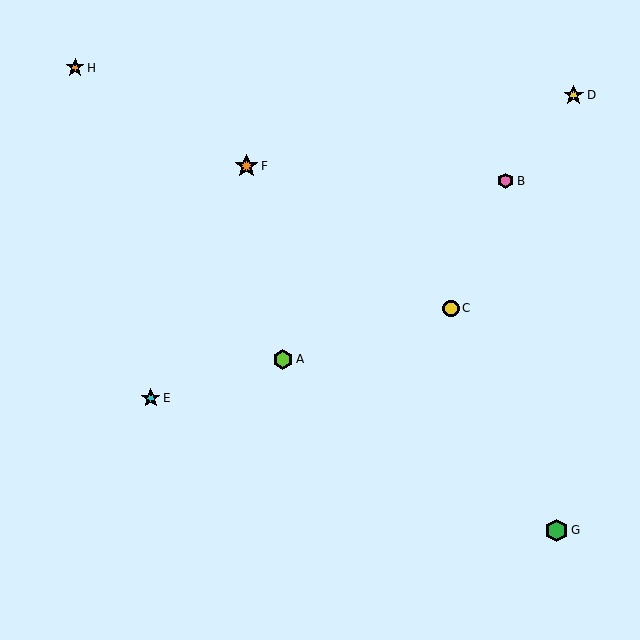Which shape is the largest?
The orange star (labeled F) is the largest.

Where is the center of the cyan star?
The center of the cyan star is at (151, 398).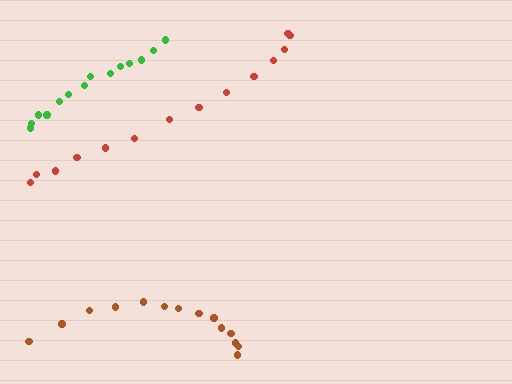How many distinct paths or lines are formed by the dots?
There are 3 distinct paths.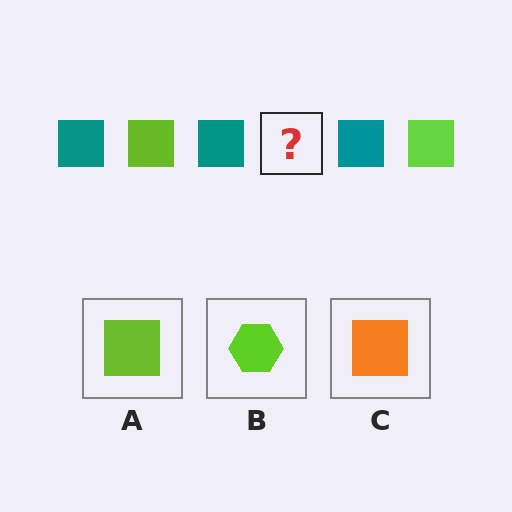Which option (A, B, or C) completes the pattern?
A.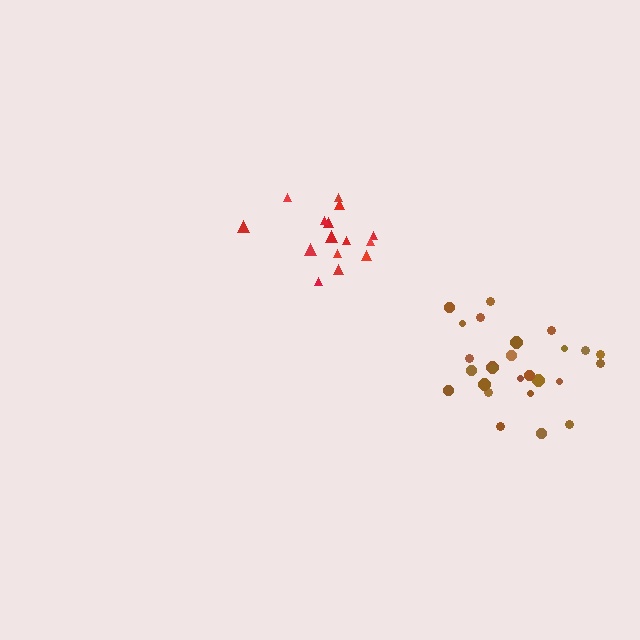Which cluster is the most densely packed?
Red.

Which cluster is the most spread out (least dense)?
Brown.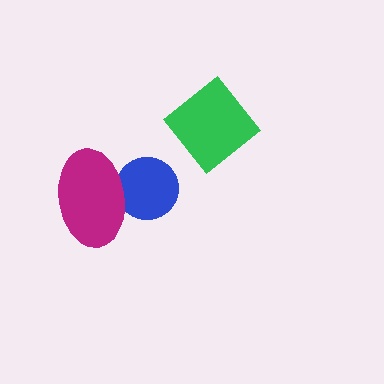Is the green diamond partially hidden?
No, no other shape covers it.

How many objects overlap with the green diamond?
0 objects overlap with the green diamond.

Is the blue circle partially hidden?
Yes, it is partially covered by another shape.